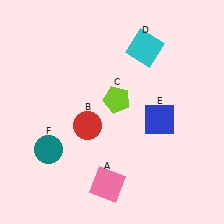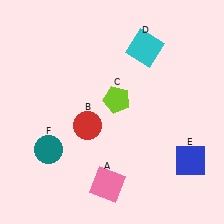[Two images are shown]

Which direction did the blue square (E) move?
The blue square (E) moved down.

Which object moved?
The blue square (E) moved down.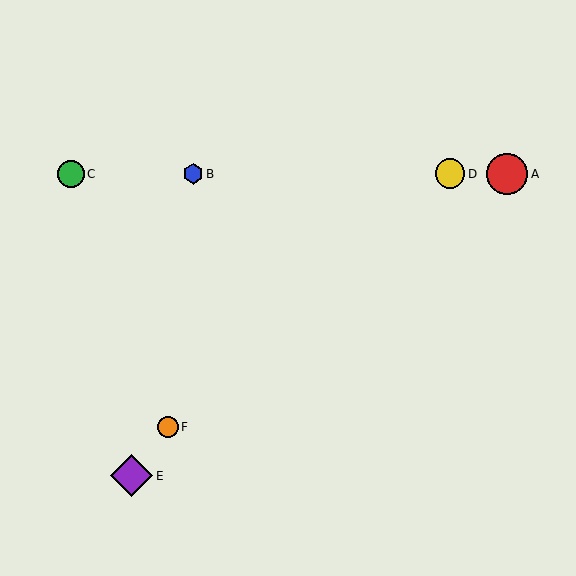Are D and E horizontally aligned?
No, D is at y≈174 and E is at y≈476.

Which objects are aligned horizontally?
Objects A, B, C, D are aligned horizontally.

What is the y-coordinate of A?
Object A is at y≈174.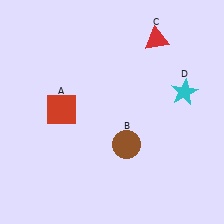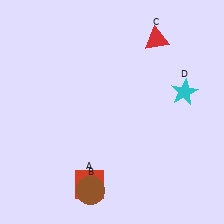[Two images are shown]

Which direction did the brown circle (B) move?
The brown circle (B) moved down.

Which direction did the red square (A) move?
The red square (A) moved down.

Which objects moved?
The objects that moved are: the red square (A), the brown circle (B).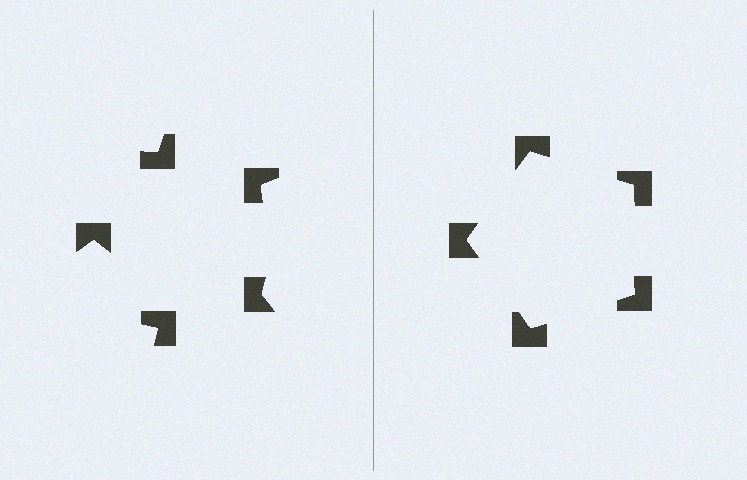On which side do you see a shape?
An illusory pentagon appears on the right side. On the left side the wedge cuts are rotated, so no coherent shape forms.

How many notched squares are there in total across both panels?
10 — 5 on each side.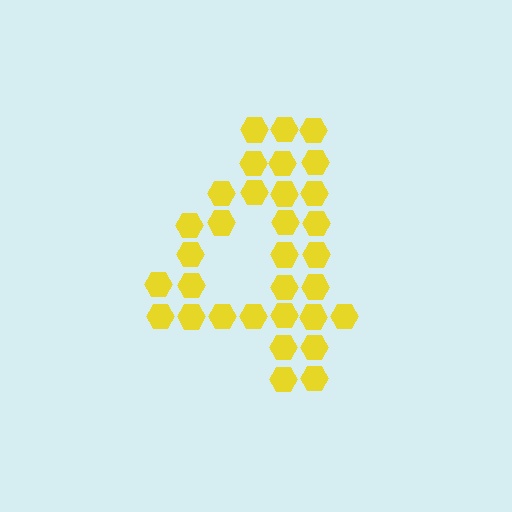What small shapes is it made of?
It is made of small hexagons.